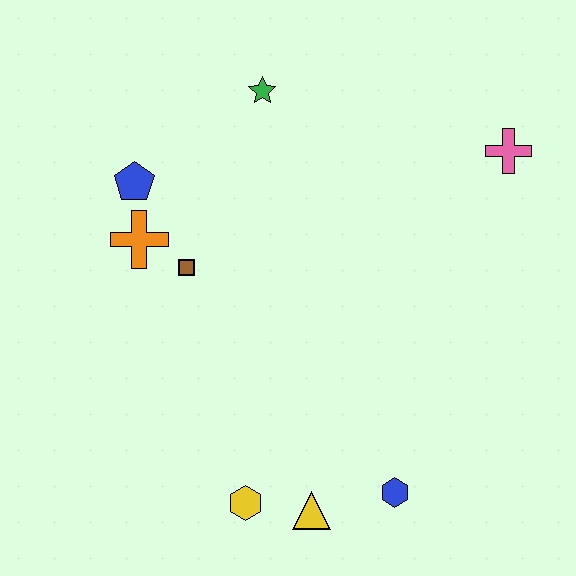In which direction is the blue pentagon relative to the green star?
The blue pentagon is to the left of the green star.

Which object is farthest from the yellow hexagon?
The pink cross is farthest from the yellow hexagon.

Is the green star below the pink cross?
No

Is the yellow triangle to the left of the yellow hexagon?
No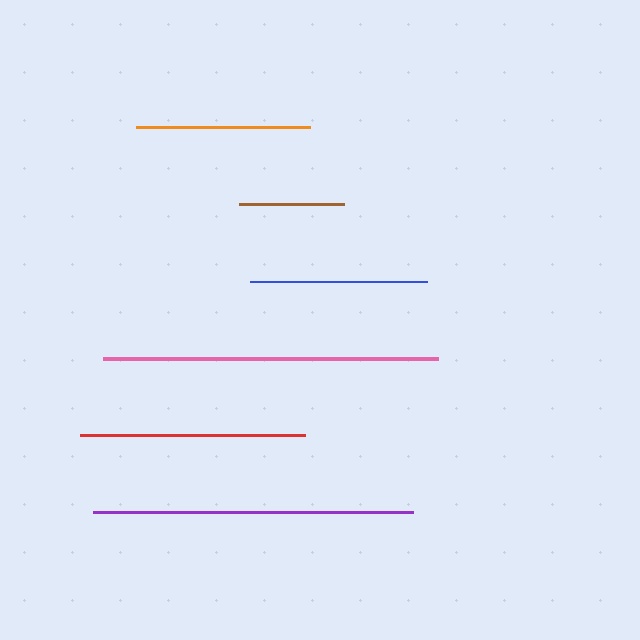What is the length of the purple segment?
The purple segment is approximately 320 pixels long.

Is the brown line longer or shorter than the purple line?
The purple line is longer than the brown line.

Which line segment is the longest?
The pink line is the longest at approximately 336 pixels.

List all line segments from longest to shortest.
From longest to shortest: pink, purple, red, blue, orange, brown.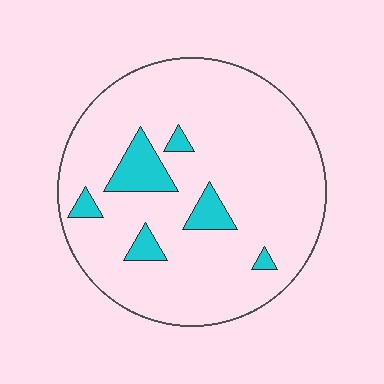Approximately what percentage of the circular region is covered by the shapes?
Approximately 10%.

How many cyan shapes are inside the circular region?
6.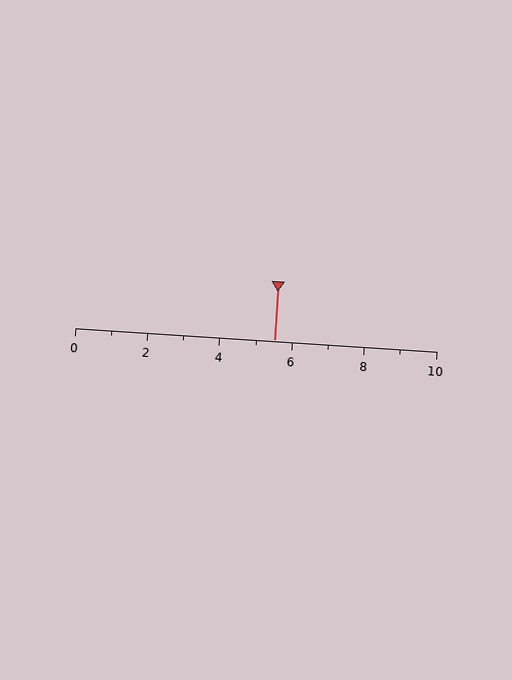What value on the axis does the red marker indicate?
The marker indicates approximately 5.5.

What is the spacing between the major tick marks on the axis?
The major ticks are spaced 2 apart.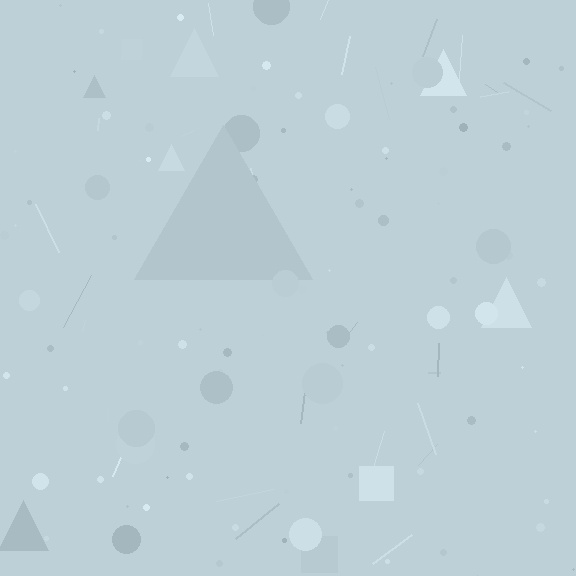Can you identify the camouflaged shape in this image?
The camouflaged shape is a triangle.